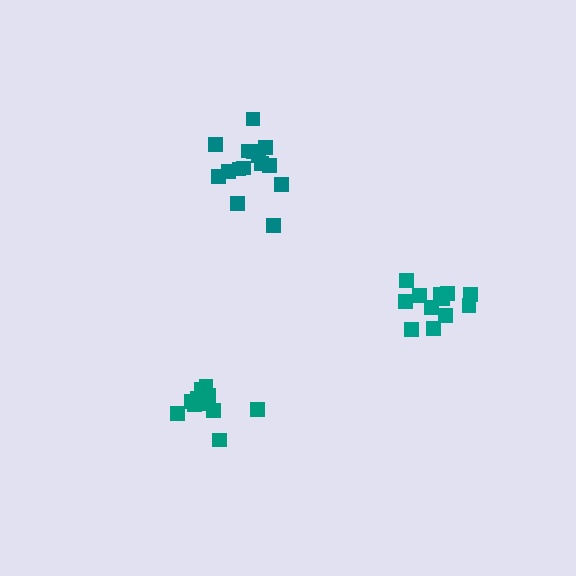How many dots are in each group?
Group 1: 12 dots, Group 2: 15 dots, Group 3: 11 dots (38 total).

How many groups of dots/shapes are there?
There are 3 groups.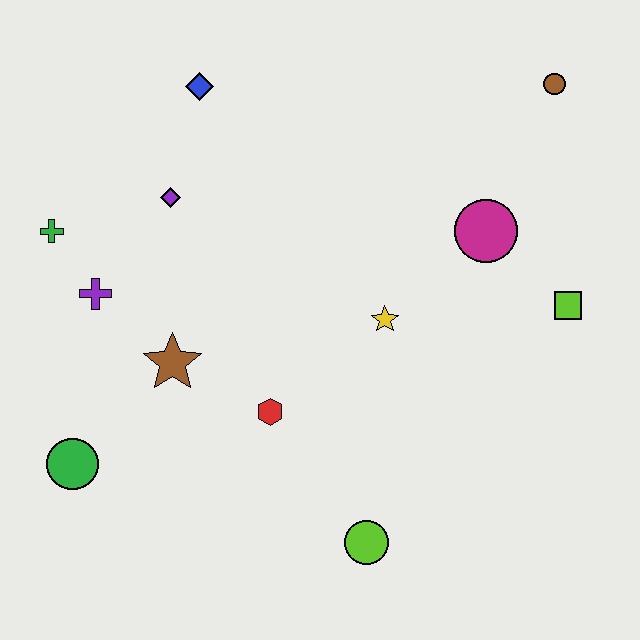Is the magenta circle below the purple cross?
No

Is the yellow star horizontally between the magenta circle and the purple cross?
Yes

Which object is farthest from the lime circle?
The brown circle is farthest from the lime circle.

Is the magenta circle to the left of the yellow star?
No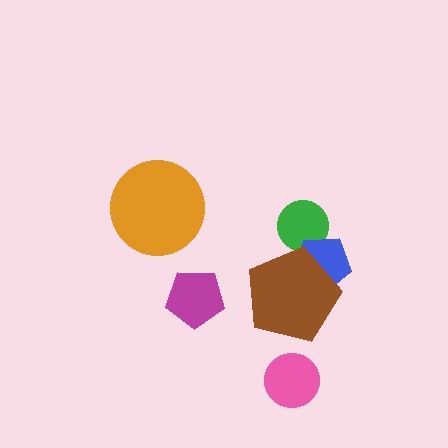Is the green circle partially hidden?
Yes, it is partially covered by another shape.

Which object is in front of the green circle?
The blue pentagon is in front of the green circle.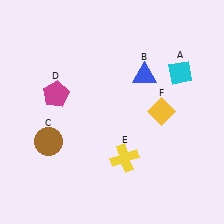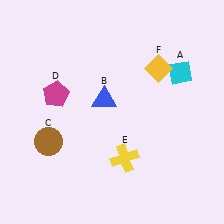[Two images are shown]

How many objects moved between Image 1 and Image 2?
2 objects moved between the two images.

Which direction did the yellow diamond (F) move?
The yellow diamond (F) moved up.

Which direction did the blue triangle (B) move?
The blue triangle (B) moved left.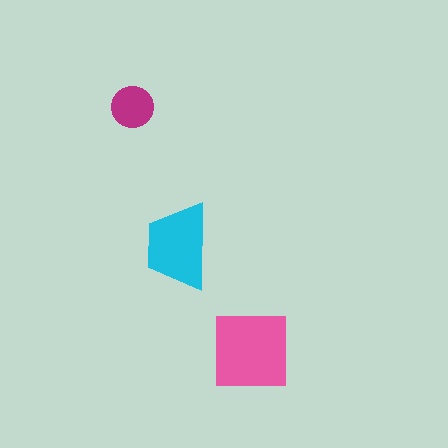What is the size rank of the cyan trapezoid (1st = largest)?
2nd.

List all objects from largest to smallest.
The pink square, the cyan trapezoid, the magenta circle.